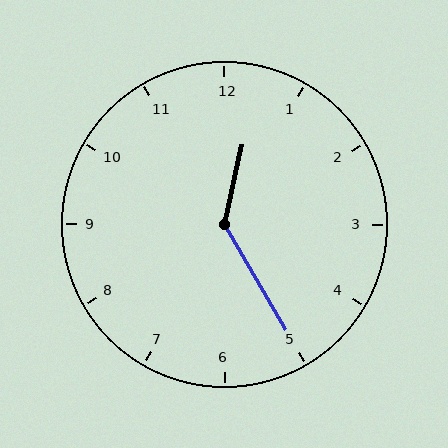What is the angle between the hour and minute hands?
Approximately 138 degrees.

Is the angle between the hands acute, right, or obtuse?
It is obtuse.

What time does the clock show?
12:25.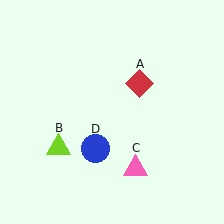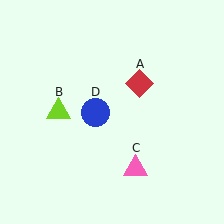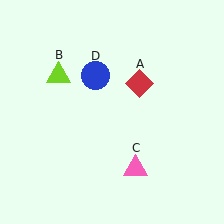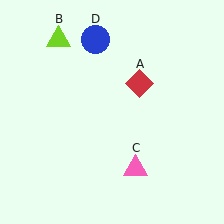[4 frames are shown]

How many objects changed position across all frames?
2 objects changed position: lime triangle (object B), blue circle (object D).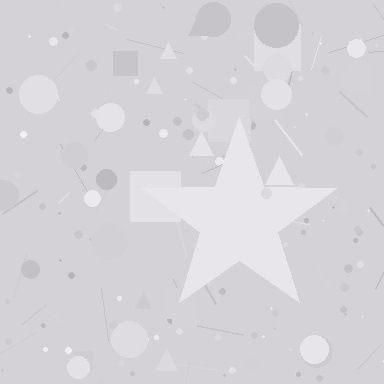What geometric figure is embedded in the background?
A star is embedded in the background.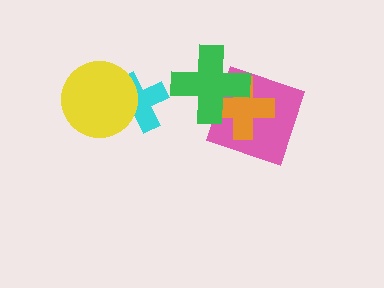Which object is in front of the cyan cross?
The yellow circle is in front of the cyan cross.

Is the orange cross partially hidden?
Yes, it is partially covered by another shape.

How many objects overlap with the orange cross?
2 objects overlap with the orange cross.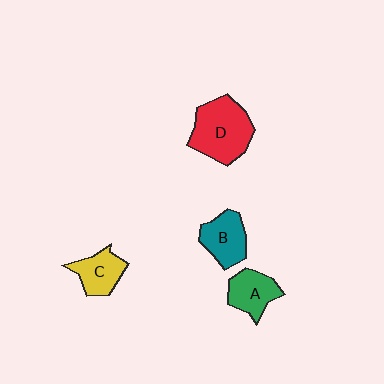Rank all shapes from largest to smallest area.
From largest to smallest: D (red), B (teal), A (green), C (yellow).